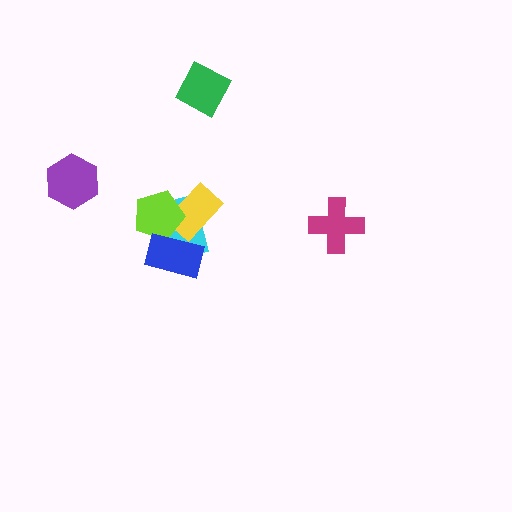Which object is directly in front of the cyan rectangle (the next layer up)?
The yellow rectangle is directly in front of the cyan rectangle.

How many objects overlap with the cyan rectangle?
3 objects overlap with the cyan rectangle.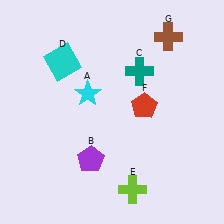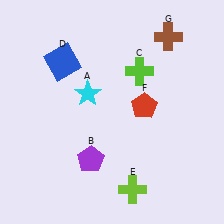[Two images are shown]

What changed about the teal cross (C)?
In Image 1, C is teal. In Image 2, it changed to lime.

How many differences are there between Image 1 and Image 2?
There are 2 differences between the two images.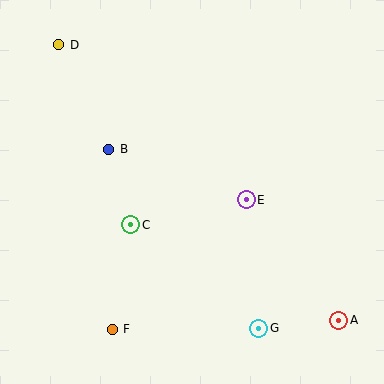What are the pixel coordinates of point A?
Point A is at (339, 320).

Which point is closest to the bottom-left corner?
Point F is closest to the bottom-left corner.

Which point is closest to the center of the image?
Point E at (246, 200) is closest to the center.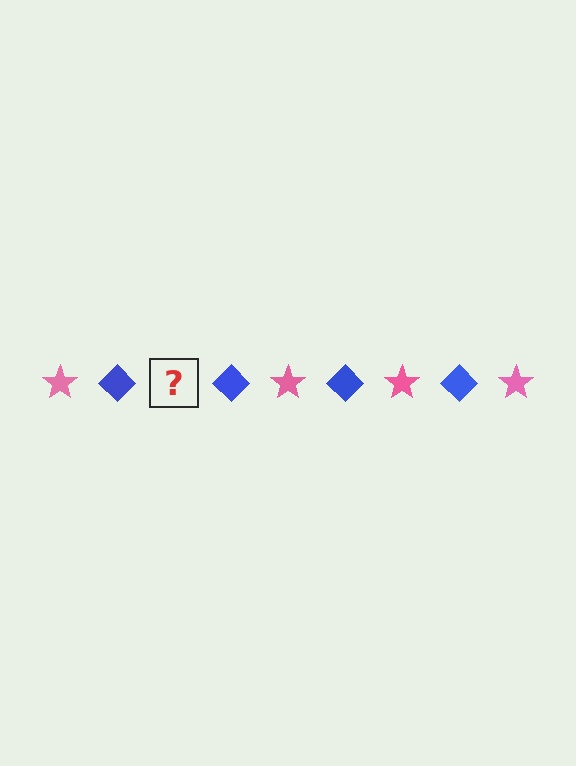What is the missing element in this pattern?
The missing element is a pink star.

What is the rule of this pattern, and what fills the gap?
The rule is that the pattern alternates between pink star and blue diamond. The gap should be filled with a pink star.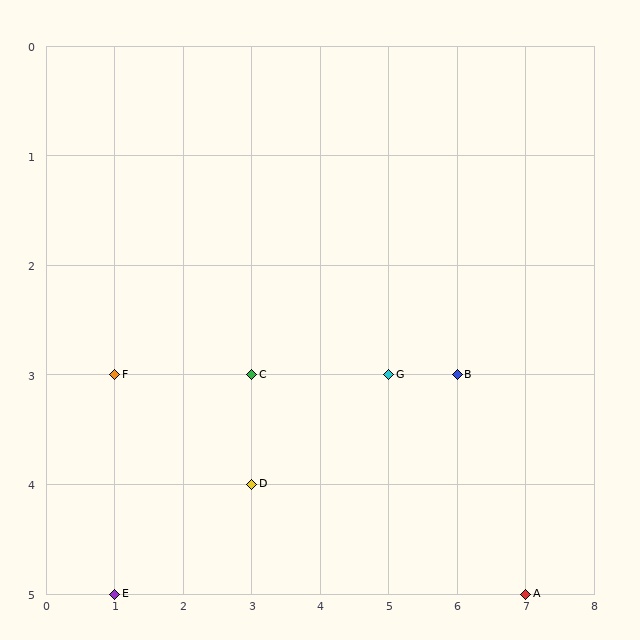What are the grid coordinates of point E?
Point E is at grid coordinates (1, 5).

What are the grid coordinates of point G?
Point G is at grid coordinates (5, 3).